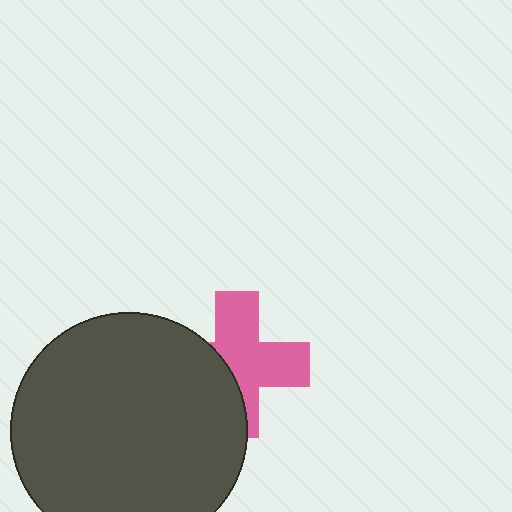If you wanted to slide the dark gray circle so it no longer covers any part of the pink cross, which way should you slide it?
Slide it left — that is the most direct way to separate the two shapes.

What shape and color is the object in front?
The object in front is a dark gray circle.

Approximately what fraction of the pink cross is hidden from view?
Roughly 40% of the pink cross is hidden behind the dark gray circle.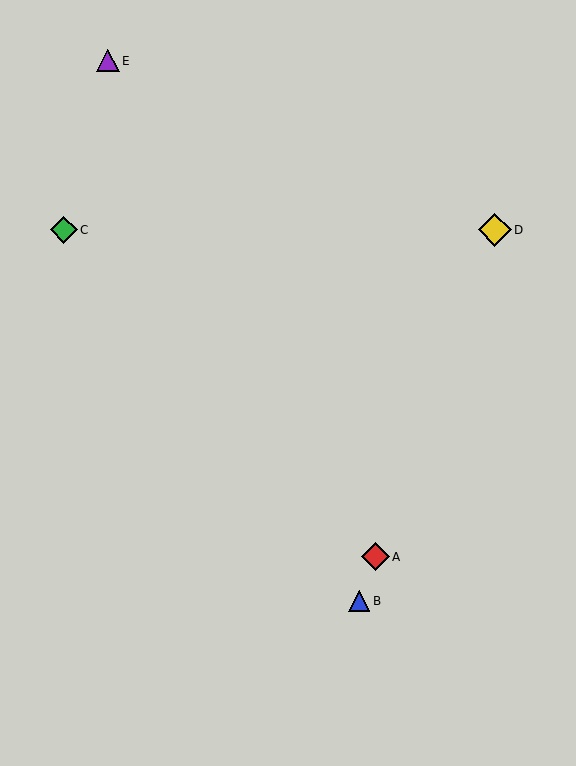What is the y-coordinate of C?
Object C is at y≈230.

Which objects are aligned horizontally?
Objects C, D are aligned horizontally.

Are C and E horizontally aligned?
No, C is at y≈230 and E is at y≈61.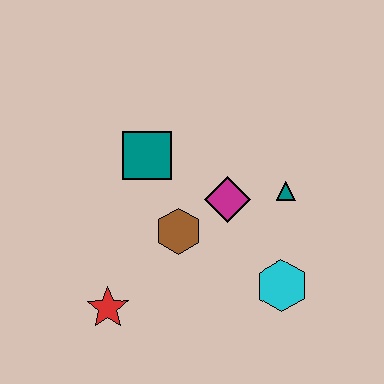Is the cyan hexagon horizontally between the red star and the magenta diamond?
No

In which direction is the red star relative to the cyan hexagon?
The red star is to the left of the cyan hexagon.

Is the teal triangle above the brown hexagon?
Yes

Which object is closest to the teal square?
The brown hexagon is closest to the teal square.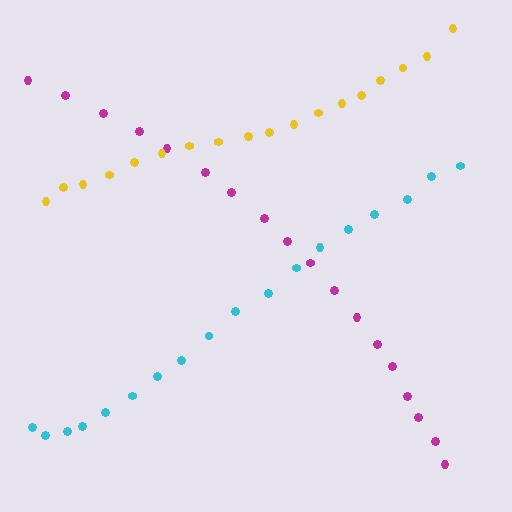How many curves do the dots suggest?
There are 3 distinct paths.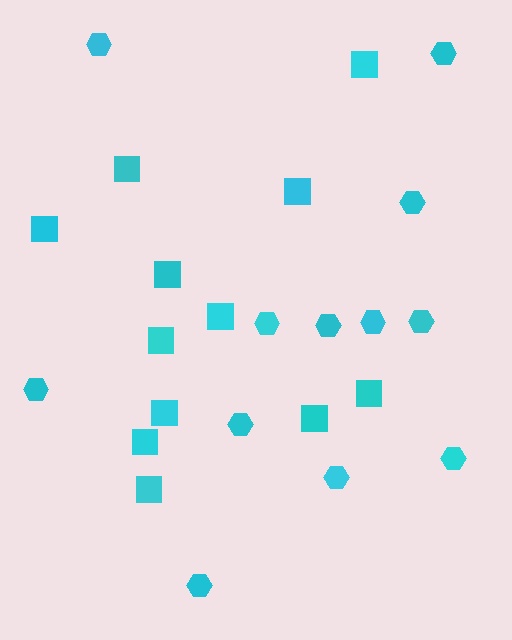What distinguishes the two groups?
There are 2 groups: one group of hexagons (12) and one group of squares (12).